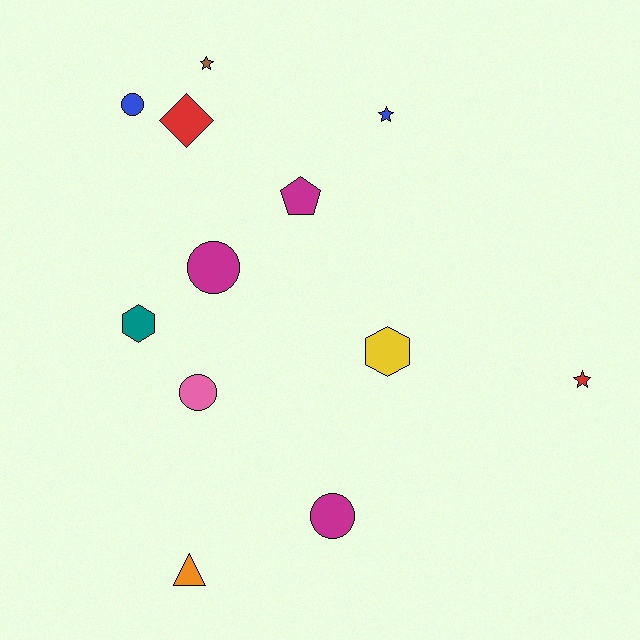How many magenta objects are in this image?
There are 3 magenta objects.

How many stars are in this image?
There are 3 stars.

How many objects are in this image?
There are 12 objects.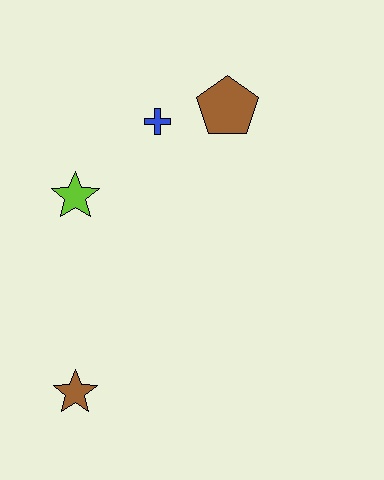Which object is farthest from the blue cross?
The brown star is farthest from the blue cross.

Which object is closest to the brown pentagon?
The blue cross is closest to the brown pentagon.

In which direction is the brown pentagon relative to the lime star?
The brown pentagon is to the right of the lime star.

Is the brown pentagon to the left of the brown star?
No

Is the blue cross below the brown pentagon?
Yes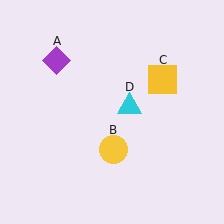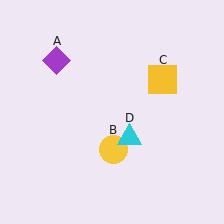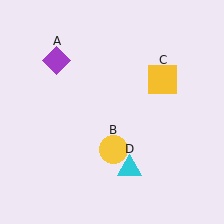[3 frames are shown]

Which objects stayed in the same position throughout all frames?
Purple diamond (object A) and yellow circle (object B) and yellow square (object C) remained stationary.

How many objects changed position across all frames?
1 object changed position: cyan triangle (object D).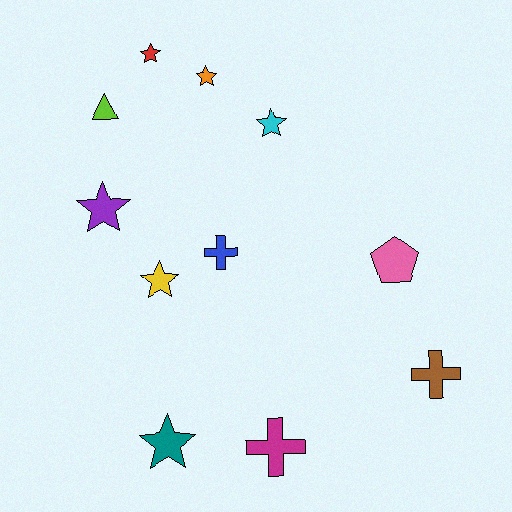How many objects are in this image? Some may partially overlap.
There are 11 objects.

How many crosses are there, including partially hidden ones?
There are 3 crosses.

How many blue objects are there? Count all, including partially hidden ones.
There is 1 blue object.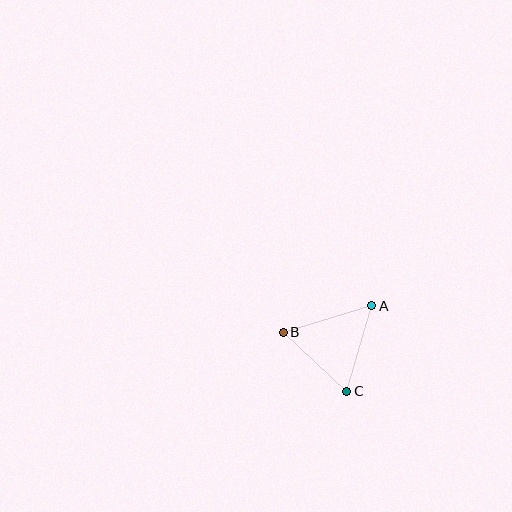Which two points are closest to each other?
Points B and C are closest to each other.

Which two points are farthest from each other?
Points A and B are farthest from each other.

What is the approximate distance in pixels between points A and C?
The distance between A and C is approximately 89 pixels.